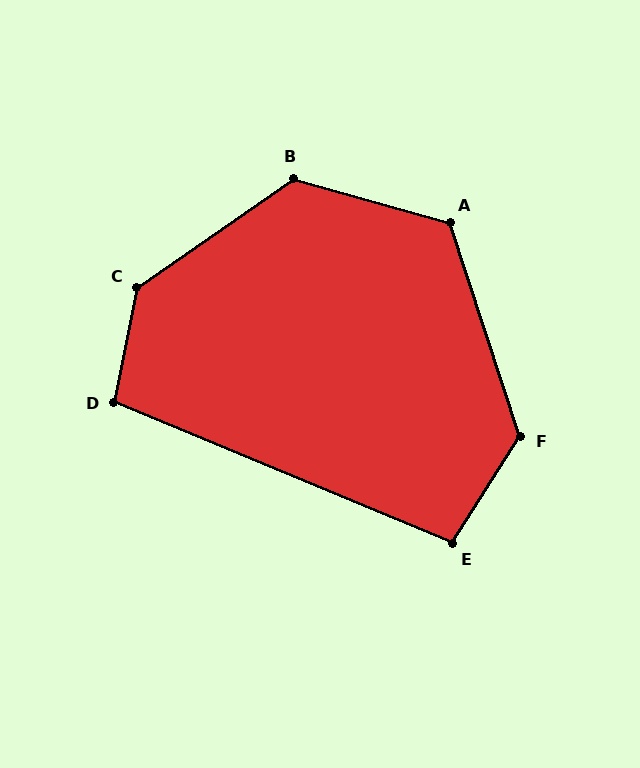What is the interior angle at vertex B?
Approximately 129 degrees (obtuse).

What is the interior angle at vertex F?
Approximately 129 degrees (obtuse).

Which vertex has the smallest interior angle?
E, at approximately 100 degrees.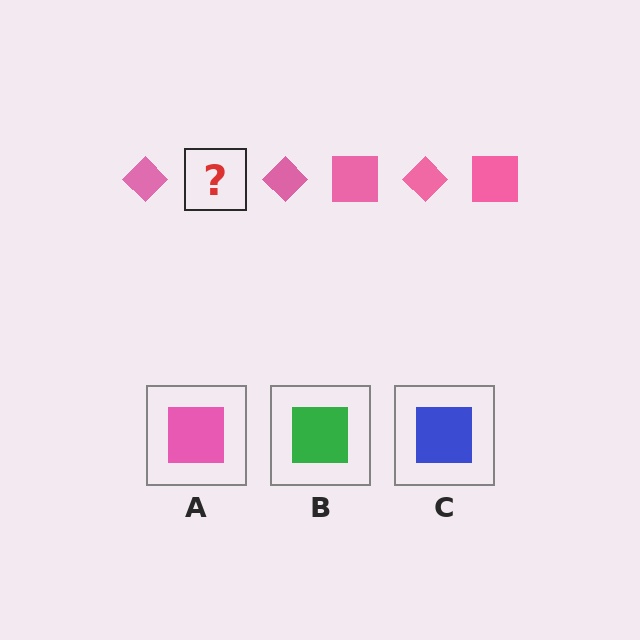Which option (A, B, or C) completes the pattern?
A.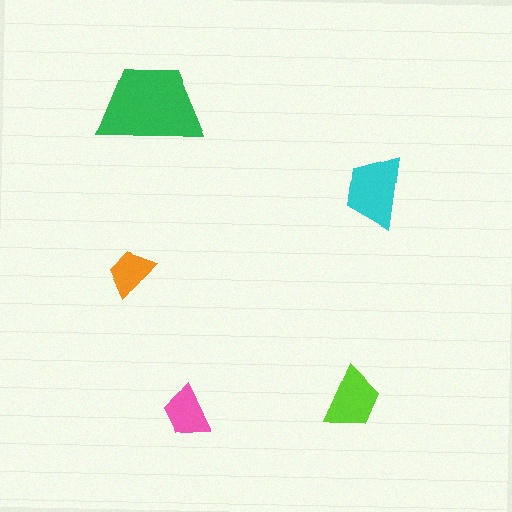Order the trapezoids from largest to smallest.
the green one, the cyan one, the lime one, the pink one, the orange one.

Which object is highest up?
The green trapezoid is topmost.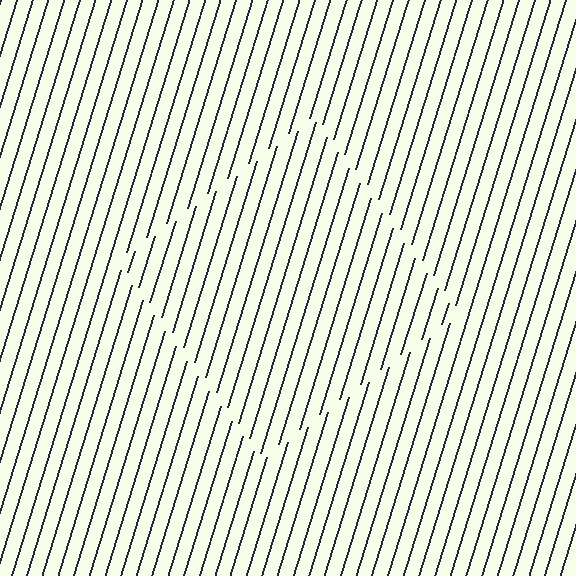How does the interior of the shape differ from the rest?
The interior of the shape contains the same grating, shifted by half a period — the contour is defined by the phase discontinuity where line-ends from the inner and outer gratings abut.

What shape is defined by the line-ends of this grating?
An illusory square. The interior of the shape contains the same grating, shifted by half a period — the contour is defined by the phase discontinuity where line-ends from the inner and outer gratings abut.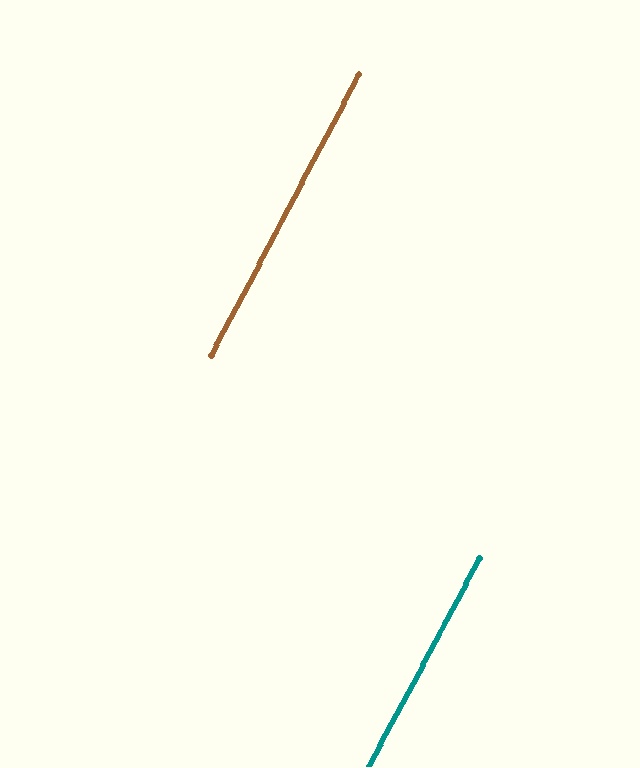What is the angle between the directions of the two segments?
Approximately 0 degrees.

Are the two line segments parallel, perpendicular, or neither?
Parallel — their directions differ by only 0.2°.